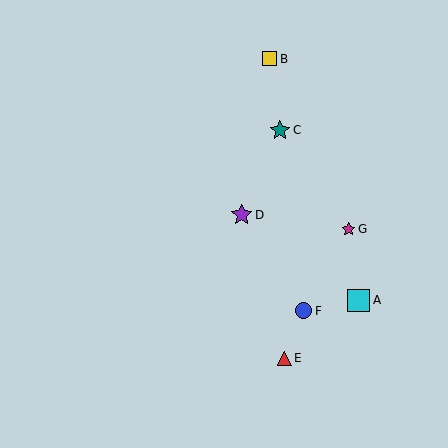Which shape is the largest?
The cyan square (labeled A) is the largest.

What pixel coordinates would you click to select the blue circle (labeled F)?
Click at (304, 311) to select the blue circle F.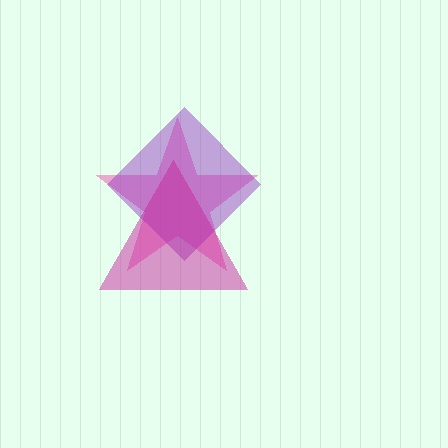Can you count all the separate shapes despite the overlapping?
Yes, there are 3 separate shapes.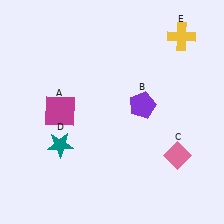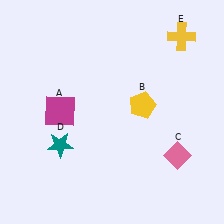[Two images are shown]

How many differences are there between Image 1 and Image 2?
There is 1 difference between the two images.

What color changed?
The pentagon (B) changed from purple in Image 1 to yellow in Image 2.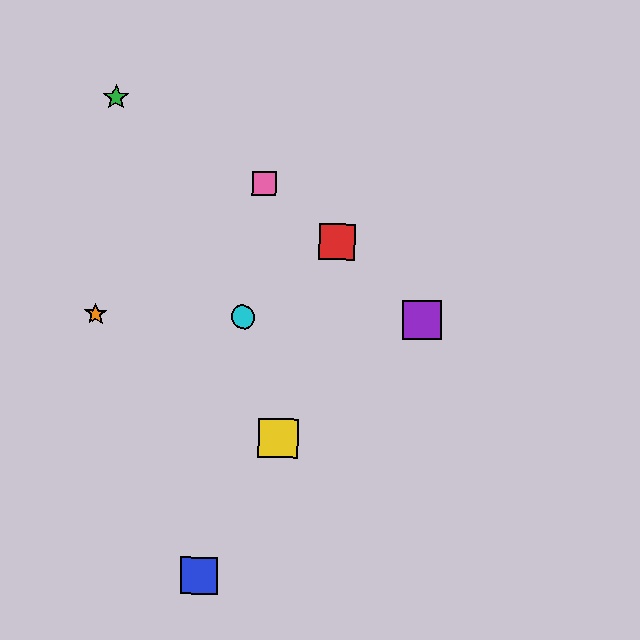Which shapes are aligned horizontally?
The purple square, the orange star, the cyan circle are aligned horizontally.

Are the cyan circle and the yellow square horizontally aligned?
No, the cyan circle is at y≈317 and the yellow square is at y≈438.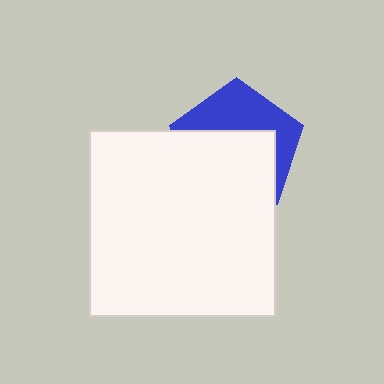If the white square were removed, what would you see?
You would see the complete blue pentagon.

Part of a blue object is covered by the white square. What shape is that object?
It is a pentagon.